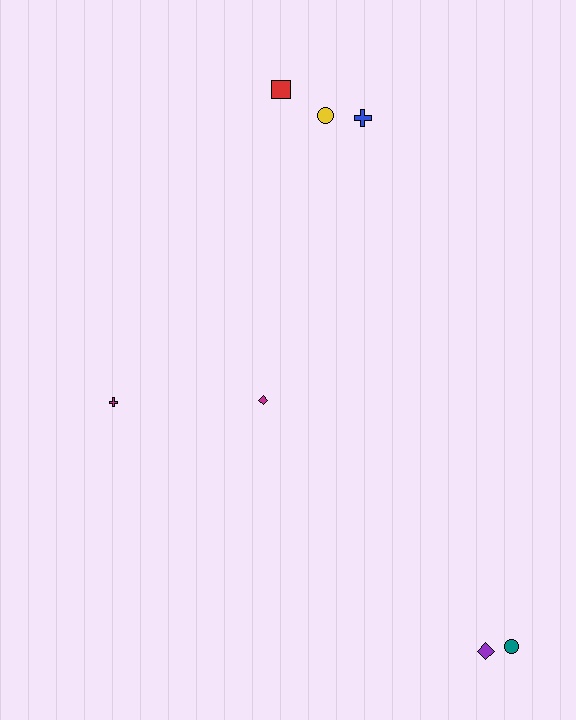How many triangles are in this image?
There are no triangles.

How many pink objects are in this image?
There are no pink objects.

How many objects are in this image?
There are 7 objects.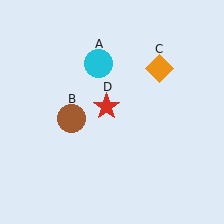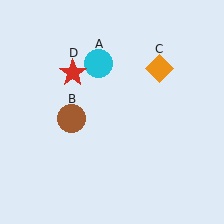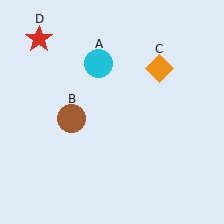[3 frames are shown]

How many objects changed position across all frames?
1 object changed position: red star (object D).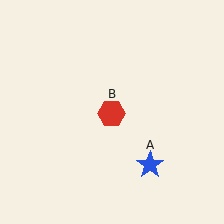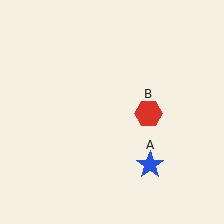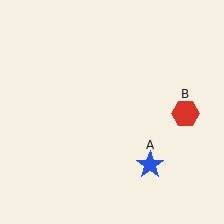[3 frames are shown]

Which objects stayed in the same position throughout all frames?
Blue star (object A) remained stationary.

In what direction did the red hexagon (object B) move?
The red hexagon (object B) moved right.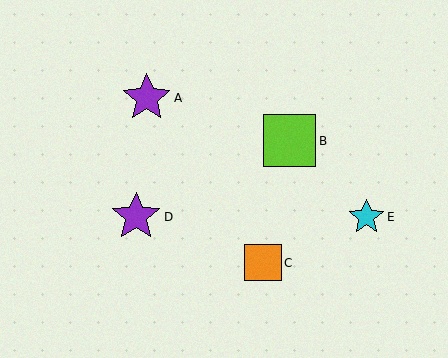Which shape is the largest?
The lime square (labeled B) is the largest.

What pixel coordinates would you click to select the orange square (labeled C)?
Click at (263, 263) to select the orange square C.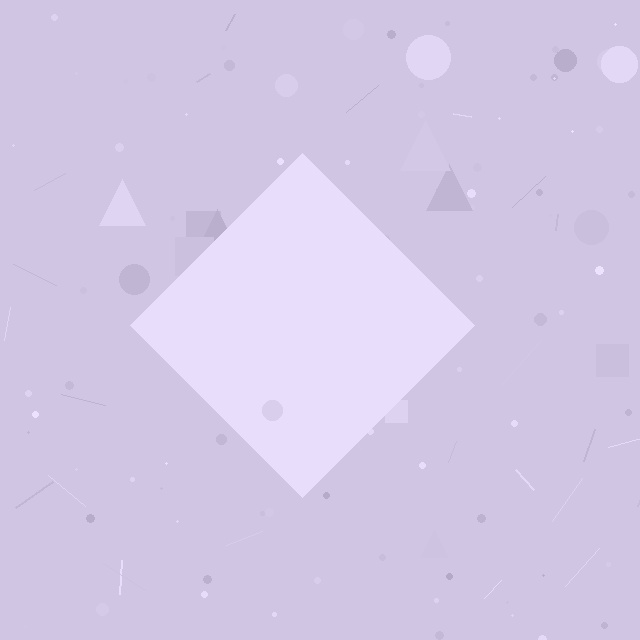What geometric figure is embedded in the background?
A diamond is embedded in the background.